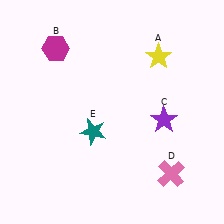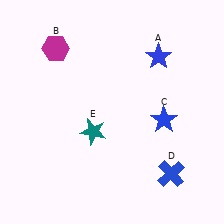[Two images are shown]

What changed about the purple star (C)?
In Image 1, C is purple. In Image 2, it changed to blue.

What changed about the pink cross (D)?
In Image 1, D is pink. In Image 2, it changed to blue.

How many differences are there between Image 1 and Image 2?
There are 3 differences between the two images.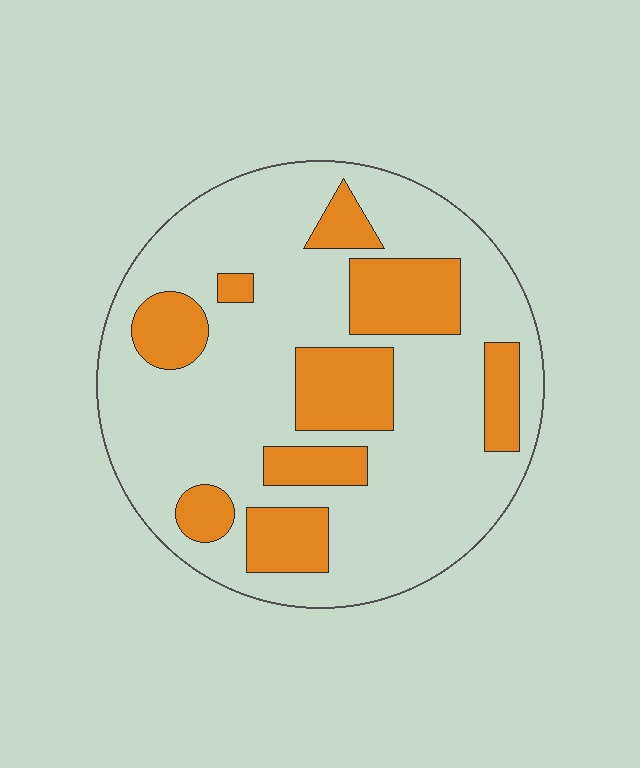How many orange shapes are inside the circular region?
9.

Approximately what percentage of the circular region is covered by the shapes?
Approximately 25%.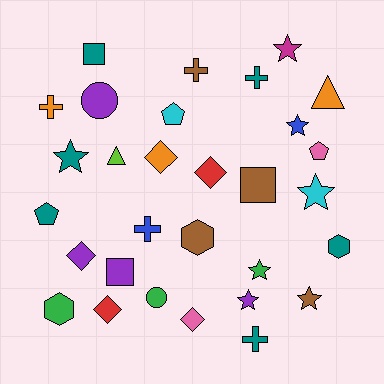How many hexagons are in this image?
There are 3 hexagons.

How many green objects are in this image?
There are 3 green objects.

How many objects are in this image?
There are 30 objects.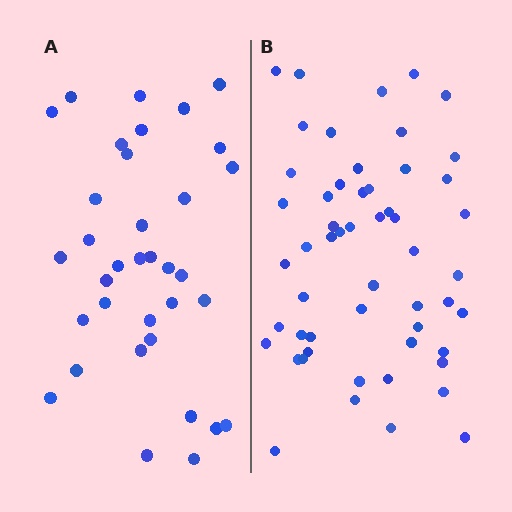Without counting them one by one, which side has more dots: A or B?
Region B (the right region) has more dots.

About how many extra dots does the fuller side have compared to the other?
Region B has approximately 20 more dots than region A.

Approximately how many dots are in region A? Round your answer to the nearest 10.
About 40 dots. (The exact count is 35, which rounds to 40.)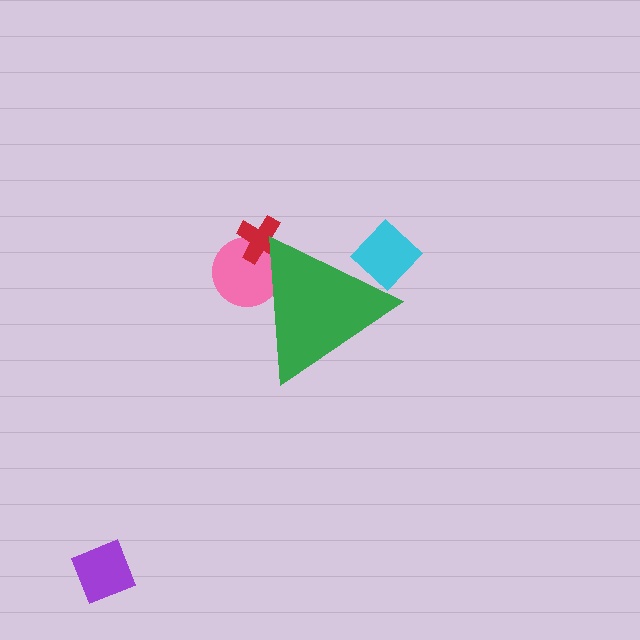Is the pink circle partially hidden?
Yes, the pink circle is partially hidden behind the green triangle.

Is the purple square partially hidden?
No, the purple square is fully visible.